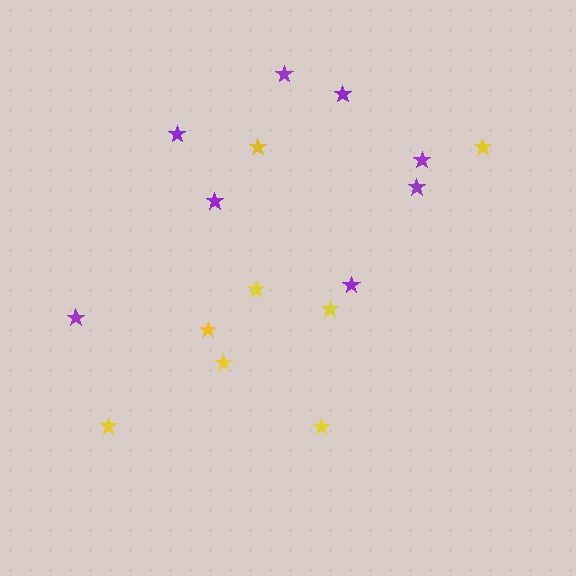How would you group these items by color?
There are 2 groups: one group of purple stars (8) and one group of yellow stars (8).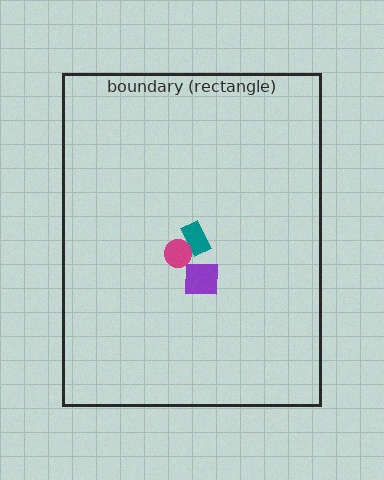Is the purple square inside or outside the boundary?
Inside.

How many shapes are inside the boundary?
3 inside, 0 outside.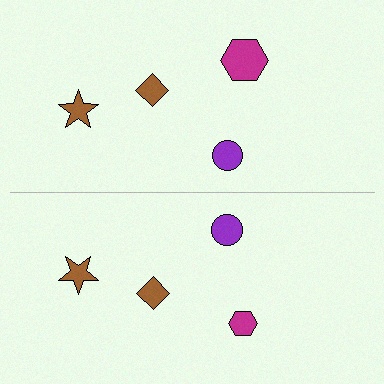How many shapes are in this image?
There are 8 shapes in this image.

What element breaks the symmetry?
The magenta hexagon on the bottom side has a different size than its mirror counterpart.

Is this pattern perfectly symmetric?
No, the pattern is not perfectly symmetric. The magenta hexagon on the bottom side has a different size than its mirror counterpart.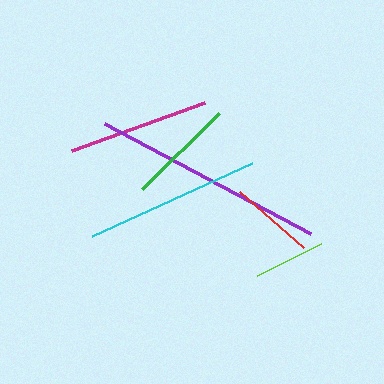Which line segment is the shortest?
The lime line is the shortest at approximately 71 pixels.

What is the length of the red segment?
The red segment is approximately 85 pixels long.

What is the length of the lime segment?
The lime segment is approximately 71 pixels long.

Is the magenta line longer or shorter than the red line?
The magenta line is longer than the red line.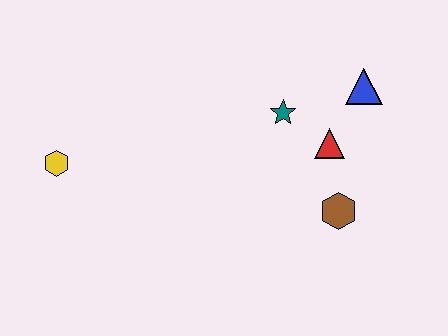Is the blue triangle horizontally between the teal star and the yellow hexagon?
No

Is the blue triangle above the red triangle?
Yes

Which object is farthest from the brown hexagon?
The yellow hexagon is farthest from the brown hexagon.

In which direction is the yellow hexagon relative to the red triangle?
The yellow hexagon is to the left of the red triangle.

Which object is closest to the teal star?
The red triangle is closest to the teal star.